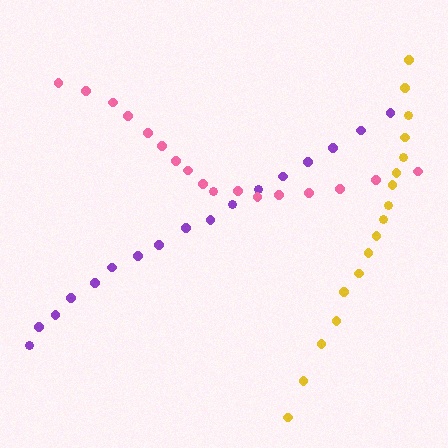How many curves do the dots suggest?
There are 3 distinct paths.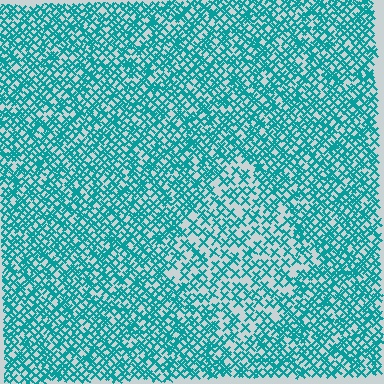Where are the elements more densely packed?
The elements are more densely packed outside the diamond boundary.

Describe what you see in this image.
The image contains small teal elements arranged at two different densities. A diamond-shaped region is visible where the elements are less densely packed than the surrounding area.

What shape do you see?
I see a diamond.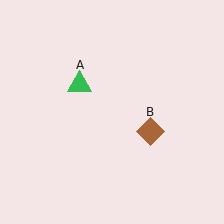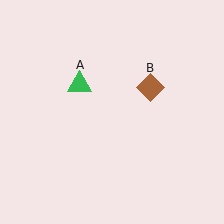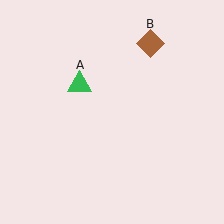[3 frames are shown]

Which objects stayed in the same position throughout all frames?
Green triangle (object A) remained stationary.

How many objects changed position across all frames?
1 object changed position: brown diamond (object B).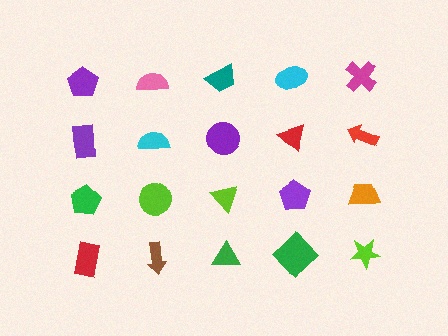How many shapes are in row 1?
5 shapes.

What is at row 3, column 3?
A lime triangle.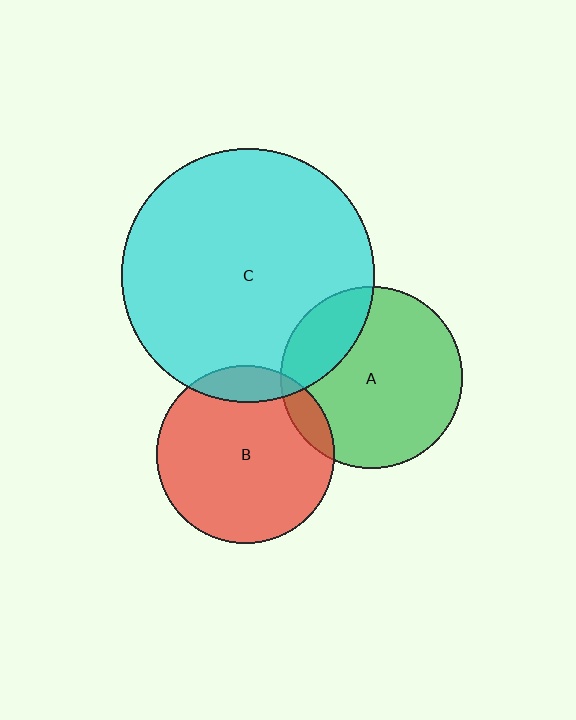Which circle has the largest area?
Circle C (cyan).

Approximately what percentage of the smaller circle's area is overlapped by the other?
Approximately 10%.